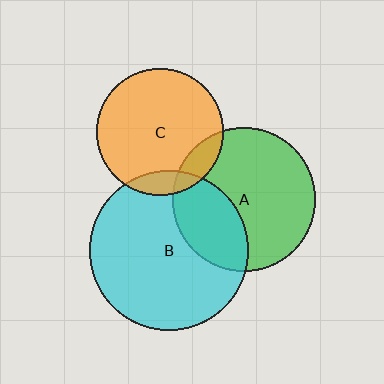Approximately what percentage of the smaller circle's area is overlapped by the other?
Approximately 10%.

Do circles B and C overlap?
Yes.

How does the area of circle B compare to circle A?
Approximately 1.2 times.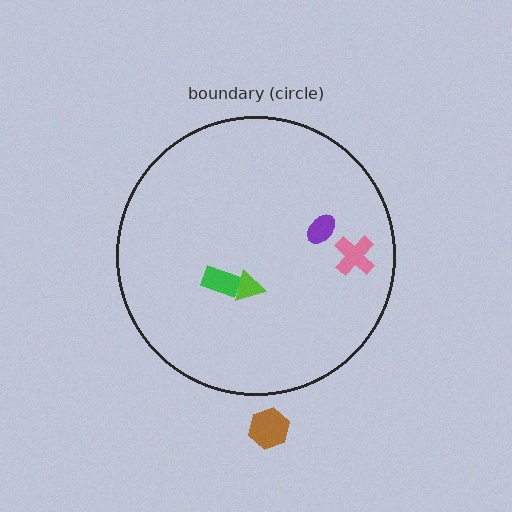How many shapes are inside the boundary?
4 inside, 1 outside.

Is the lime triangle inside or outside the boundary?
Inside.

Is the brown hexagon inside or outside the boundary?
Outside.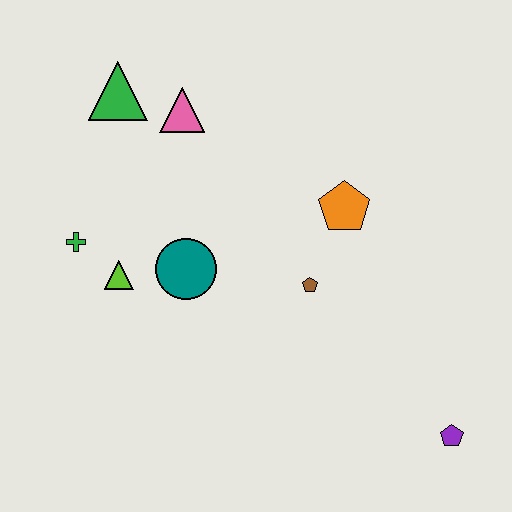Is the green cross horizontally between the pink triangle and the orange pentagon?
No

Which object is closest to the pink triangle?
The green triangle is closest to the pink triangle.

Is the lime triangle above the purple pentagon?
Yes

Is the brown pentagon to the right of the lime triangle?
Yes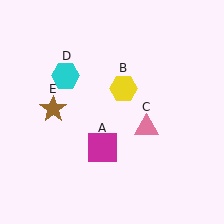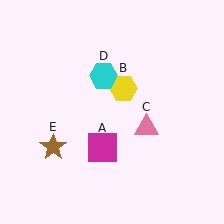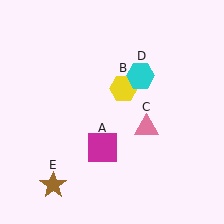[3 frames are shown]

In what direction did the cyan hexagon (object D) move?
The cyan hexagon (object D) moved right.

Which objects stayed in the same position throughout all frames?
Magenta square (object A) and yellow hexagon (object B) and pink triangle (object C) remained stationary.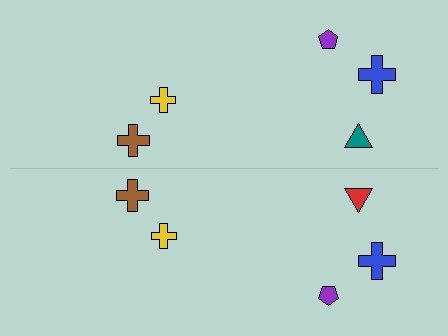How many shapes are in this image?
There are 10 shapes in this image.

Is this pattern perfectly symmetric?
No, the pattern is not perfectly symmetric. The red triangle on the bottom side breaks the symmetry — its mirror counterpart is teal.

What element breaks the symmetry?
The red triangle on the bottom side breaks the symmetry — its mirror counterpart is teal.